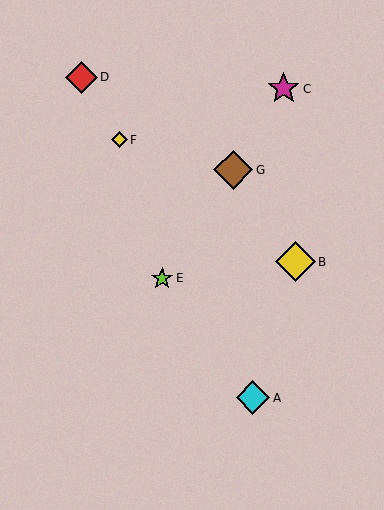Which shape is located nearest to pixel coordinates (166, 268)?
The lime star (labeled E) at (162, 278) is nearest to that location.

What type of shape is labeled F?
Shape F is a yellow diamond.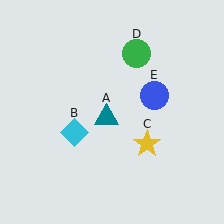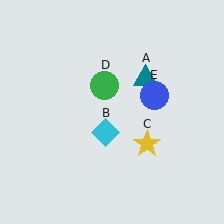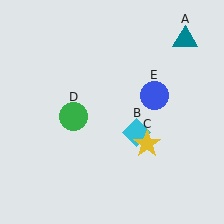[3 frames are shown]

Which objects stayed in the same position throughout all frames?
Yellow star (object C) and blue circle (object E) remained stationary.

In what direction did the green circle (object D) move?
The green circle (object D) moved down and to the left.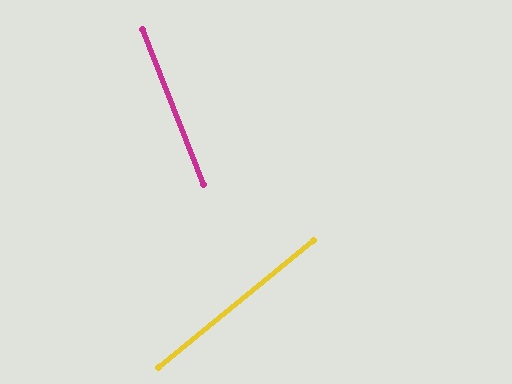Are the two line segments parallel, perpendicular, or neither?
Neither parallel nor perpendicular — they differ by about 72°.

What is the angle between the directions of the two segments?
Approximately 72 degrees.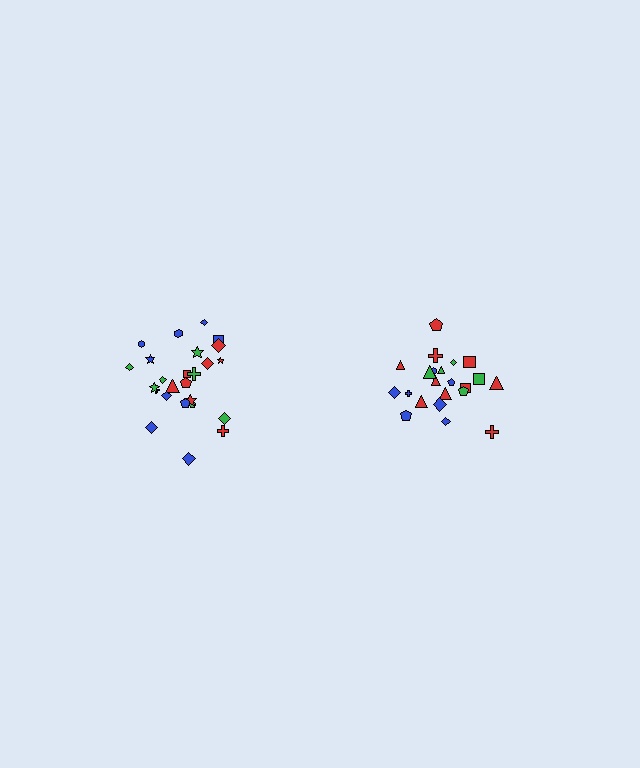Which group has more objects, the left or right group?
The left group.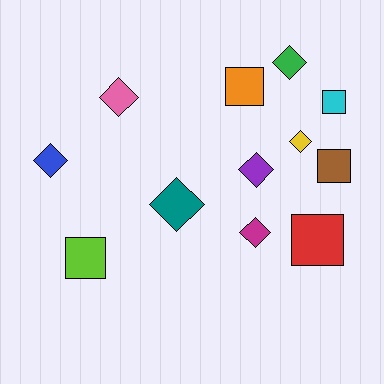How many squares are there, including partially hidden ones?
There are 5 squares.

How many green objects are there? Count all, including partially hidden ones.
There is 1 green object.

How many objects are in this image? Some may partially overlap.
There are 12 objects.